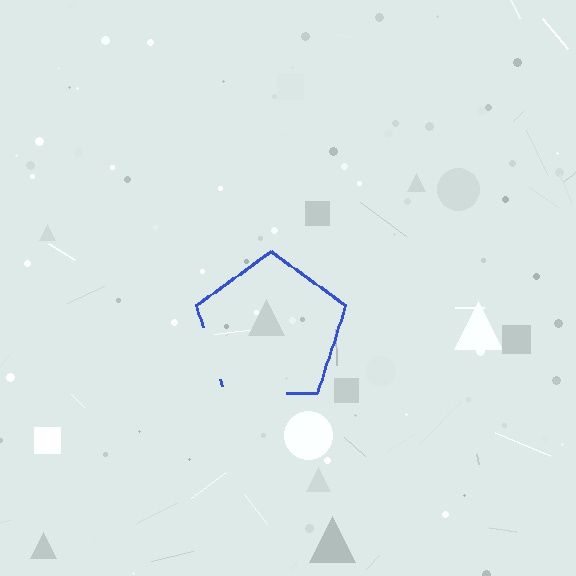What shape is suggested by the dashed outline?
The dashed outline suggests a pentagon.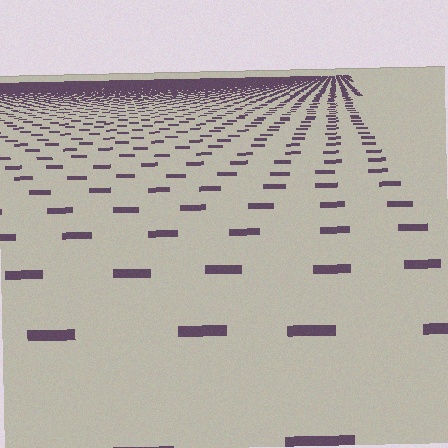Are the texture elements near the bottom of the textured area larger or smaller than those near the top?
Larger. Near the bottom, elements are closer to the viewer and appear at a bigger on-screen size.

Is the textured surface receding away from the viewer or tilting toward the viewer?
The surface is receding away from the viewer. Texture elements get smaller and denser toward the top.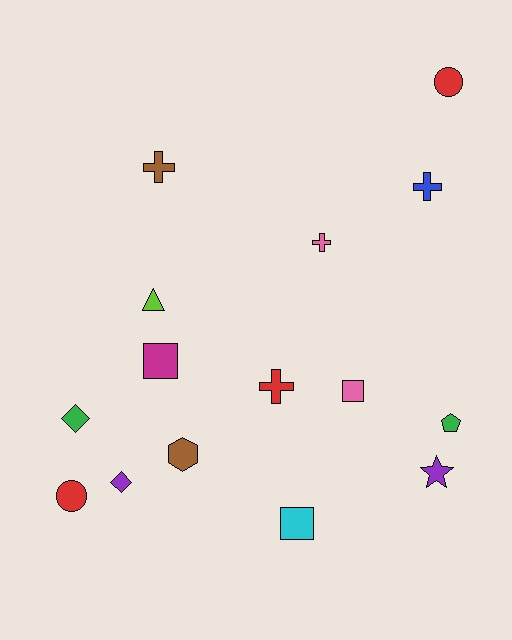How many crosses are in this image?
There are 4 crosses.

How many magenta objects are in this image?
There is 1 magenta object.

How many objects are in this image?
There are 15 objects.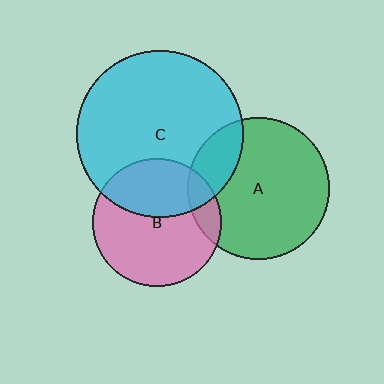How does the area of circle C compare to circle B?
Approximately 1.7 times.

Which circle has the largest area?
Circle C (cyan).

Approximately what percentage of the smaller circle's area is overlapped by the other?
Approximately 10%.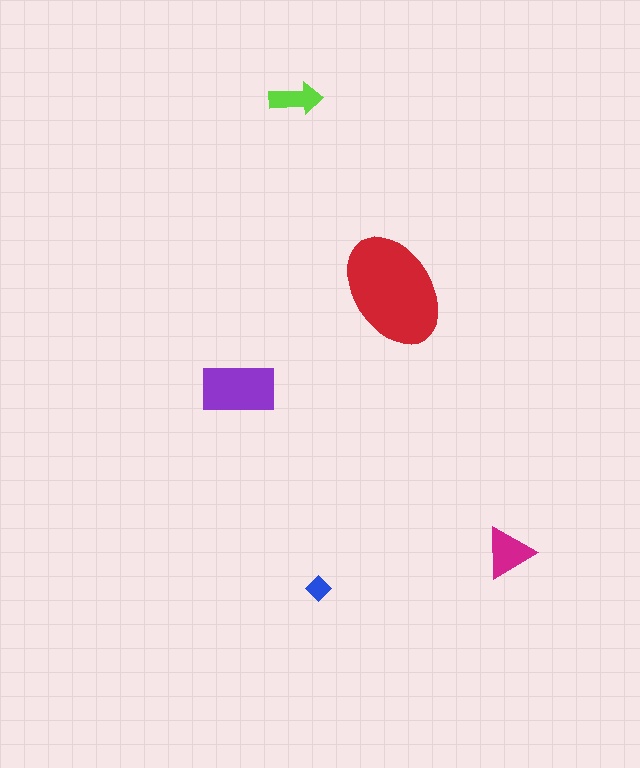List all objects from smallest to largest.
The blue diamond, the lime arrow, the magenta triangle, the purple rectangle, the red ellipse.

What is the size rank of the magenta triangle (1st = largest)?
3rd.